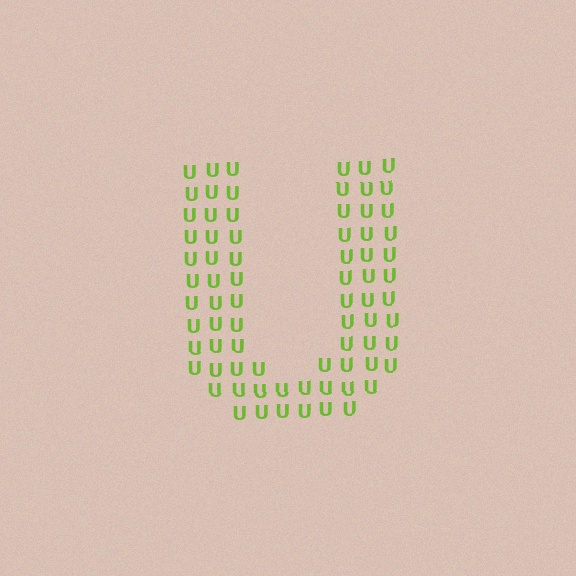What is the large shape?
The large shape is the letter U.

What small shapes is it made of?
It is made of small letter U's.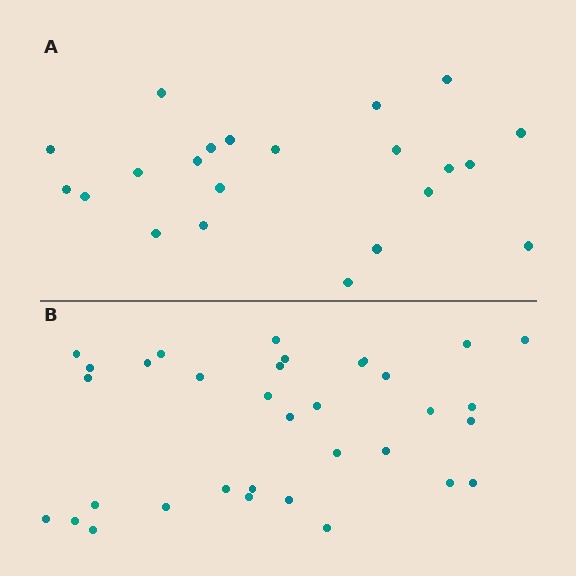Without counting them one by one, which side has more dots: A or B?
Region B (the bottom region) has more dots.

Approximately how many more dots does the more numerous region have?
Region B has roughly 12 or so more dots than region A.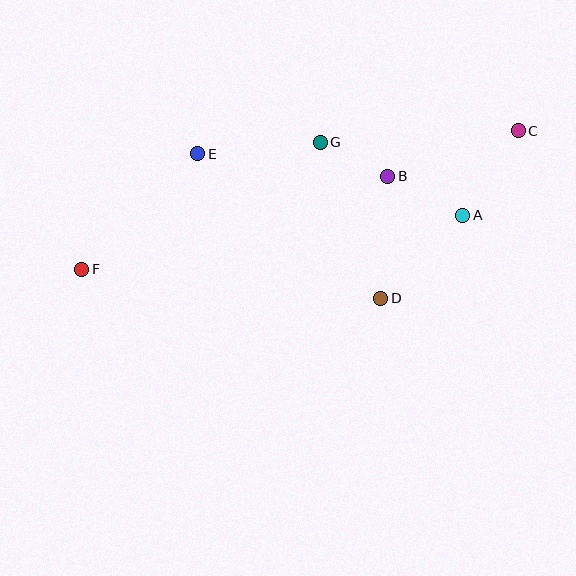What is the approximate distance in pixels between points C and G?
The distance between C and G is approximately 198 pixels.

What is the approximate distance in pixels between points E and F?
The distance between E and F is approximately 164 pixels.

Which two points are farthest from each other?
Points C and F are farthest from each other.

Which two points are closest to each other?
Points B and G are closest to each other.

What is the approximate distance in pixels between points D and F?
The distance between D and F is approximately 301 pixels.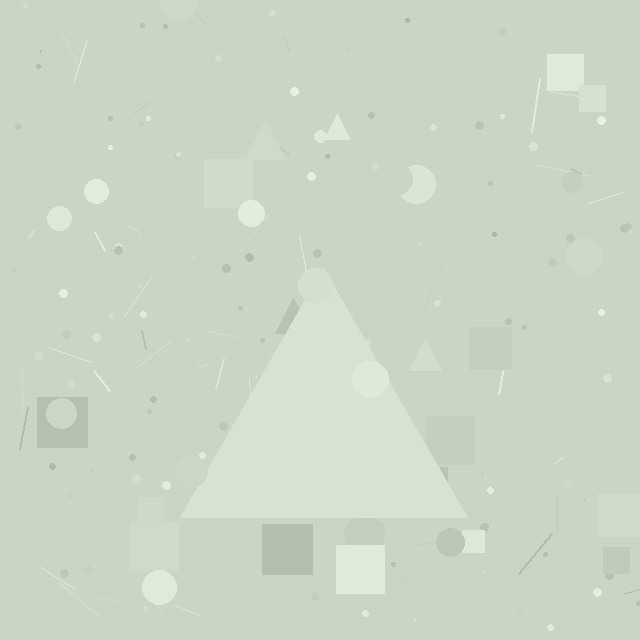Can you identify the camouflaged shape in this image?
The camouflaged shape is a triangle.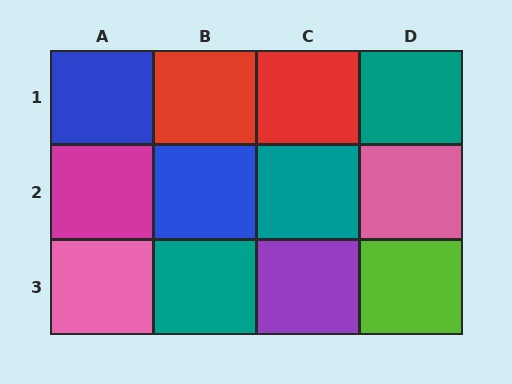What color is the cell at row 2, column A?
Magenta.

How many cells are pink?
2 cells are pink.